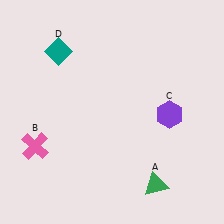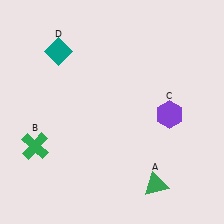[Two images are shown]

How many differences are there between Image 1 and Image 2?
There is 1 difference between the two images.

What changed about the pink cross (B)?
In Image 1, B is pink. In Image 2, it changed to green.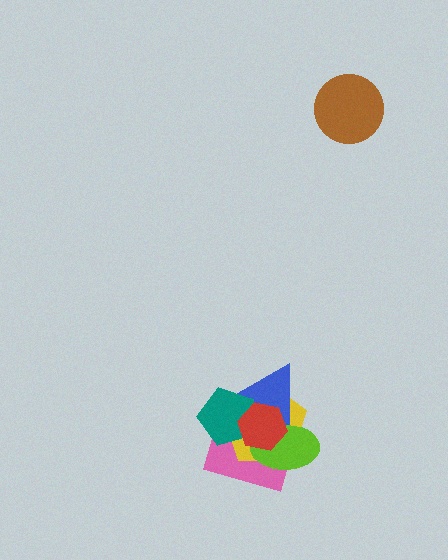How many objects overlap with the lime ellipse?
4 objects overlap with the lime ellipse.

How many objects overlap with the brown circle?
0 objects overlap with the brown circle.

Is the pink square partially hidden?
Yes, it is partially covered by another shape.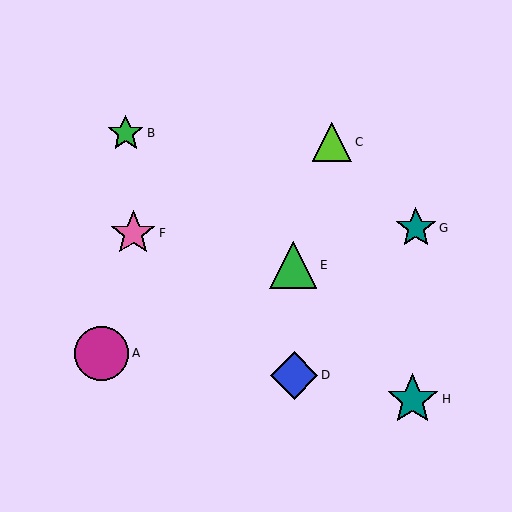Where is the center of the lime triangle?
The center of the lime triangle is at (332, 142).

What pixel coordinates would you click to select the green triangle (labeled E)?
Click at (293, 265) to select the green triangle E.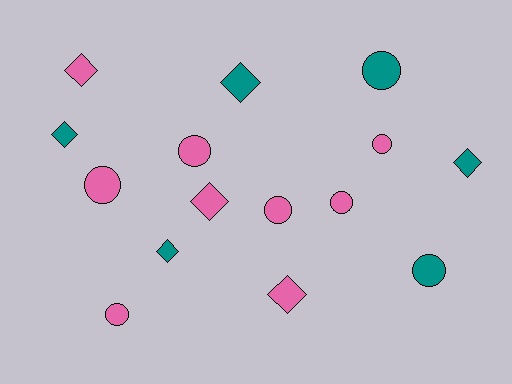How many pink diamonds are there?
There are 3 pink diamonds.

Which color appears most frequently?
Pink, with 9 objects.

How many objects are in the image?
There are 15 objects.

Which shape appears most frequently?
Circle, with 8 objects.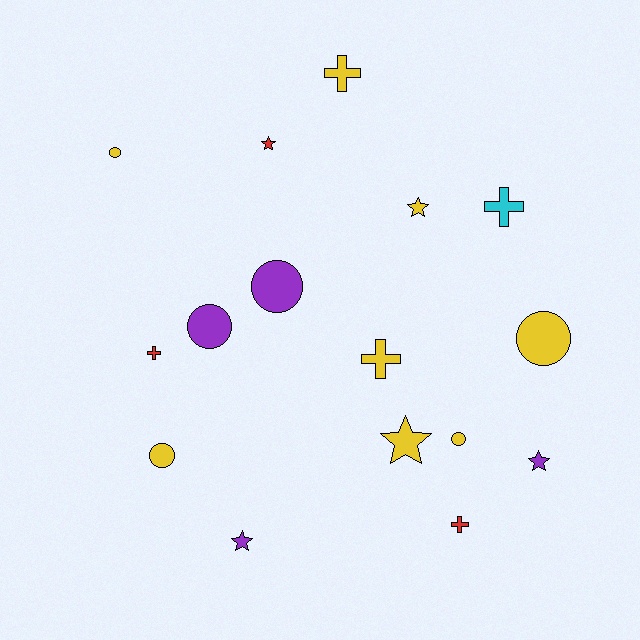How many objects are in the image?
There are 16 objects.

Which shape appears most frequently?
Circle, with 6 objects.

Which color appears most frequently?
Yellow, with 8 objects.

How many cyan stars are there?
There are no cyan stars.